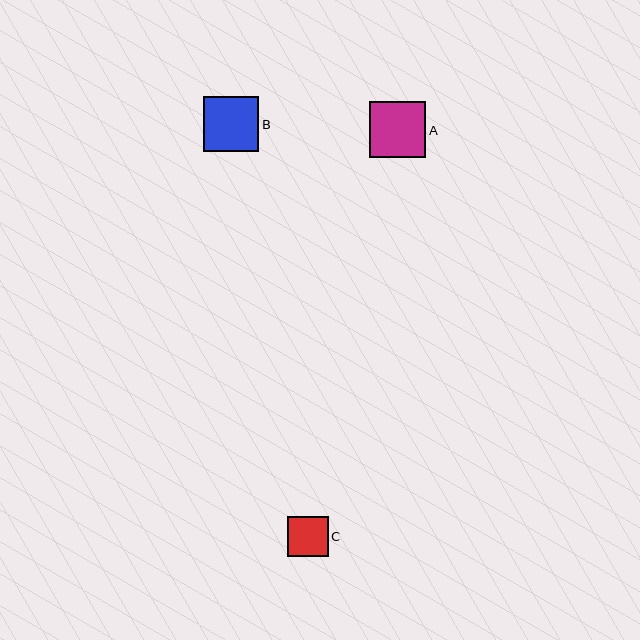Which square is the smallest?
Square C is the smallest with a size of approximately 40 pixels.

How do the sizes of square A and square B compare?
Square A and square B are approximately the same size.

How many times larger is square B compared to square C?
Square B is approximately 1.4 times the size of square C.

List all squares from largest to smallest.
From largest to smallest: A, B, C.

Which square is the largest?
Square A is the largest with a size of approximately 56 pixels.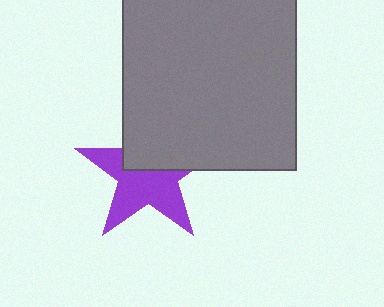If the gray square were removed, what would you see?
You would see the complete purple star.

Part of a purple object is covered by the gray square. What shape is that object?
It is a star.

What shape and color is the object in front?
The object in front is a gray square.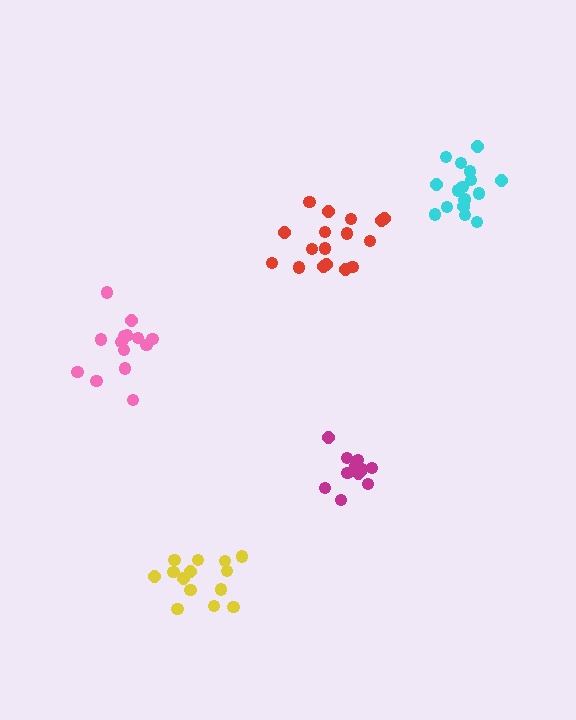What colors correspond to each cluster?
The clusters are colored: red, magenta, yellow, cyan, pink.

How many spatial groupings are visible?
There are 5 spatial groupings.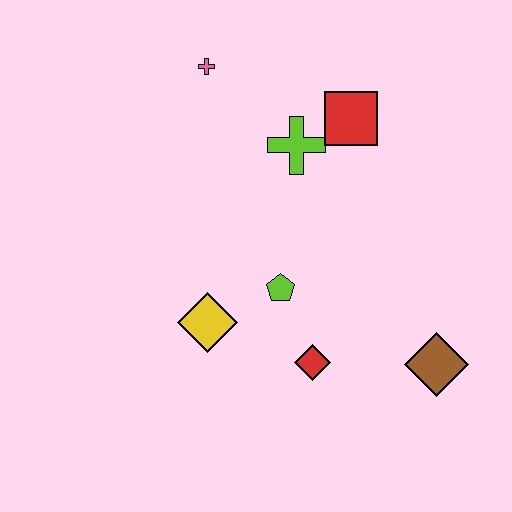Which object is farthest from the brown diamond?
The pink cross is farthest from the brown diamond.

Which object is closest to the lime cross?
The red square is closest to the lime cross.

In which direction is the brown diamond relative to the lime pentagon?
The brown diamond is to the right of the lime pentagon.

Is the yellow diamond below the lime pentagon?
Yes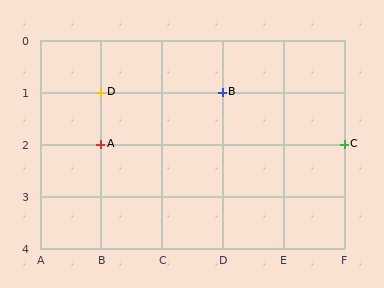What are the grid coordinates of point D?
Point D is at grid coordinates (B, 1).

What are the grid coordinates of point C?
Point C is at grid coordinates (F, 2).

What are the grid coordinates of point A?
Point A is at grid coordinates (B, 2).